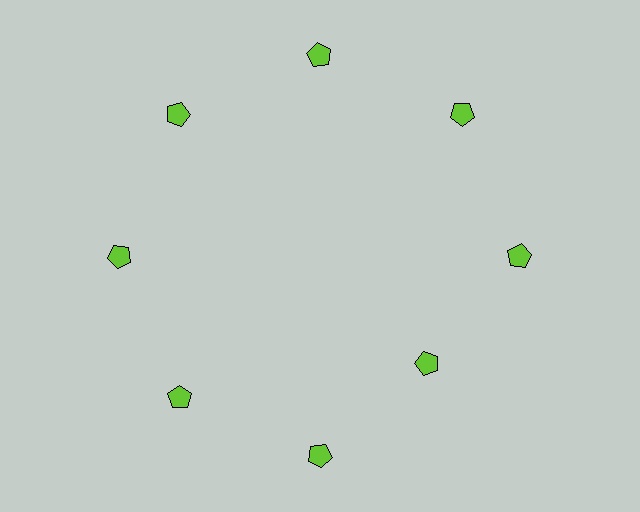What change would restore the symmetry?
The symmetry would be restored by moving it outward, back onto the ring so that all 8 pentagons sit at equal angles and equal distance from the center.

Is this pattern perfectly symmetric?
No. The 8 lime pentagons are arranged in a ring, but one element near the 4 o'clock position is pulled inward toward the center, breaking the 8-fold rotational symmetry.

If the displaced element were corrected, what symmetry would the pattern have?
It would have 8-fold rotational symmetry — the pattern would map onto itself every 45 degrees.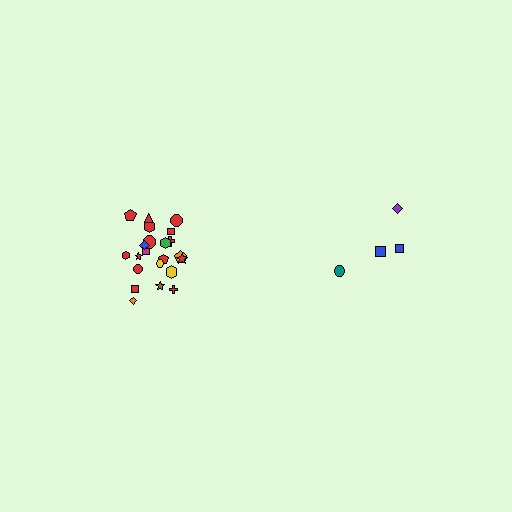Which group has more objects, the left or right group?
The left group.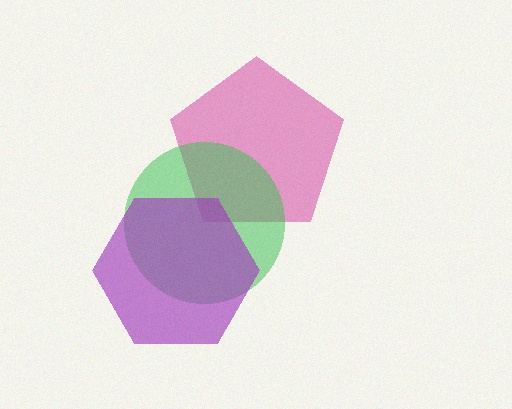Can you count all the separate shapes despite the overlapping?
Yes, there are 3 separate shapes.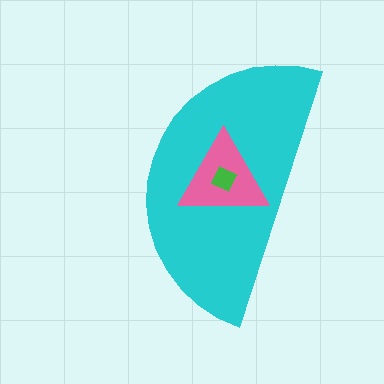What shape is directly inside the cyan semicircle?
The pink triangle.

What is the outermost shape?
The cyan semicircle.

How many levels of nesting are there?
3.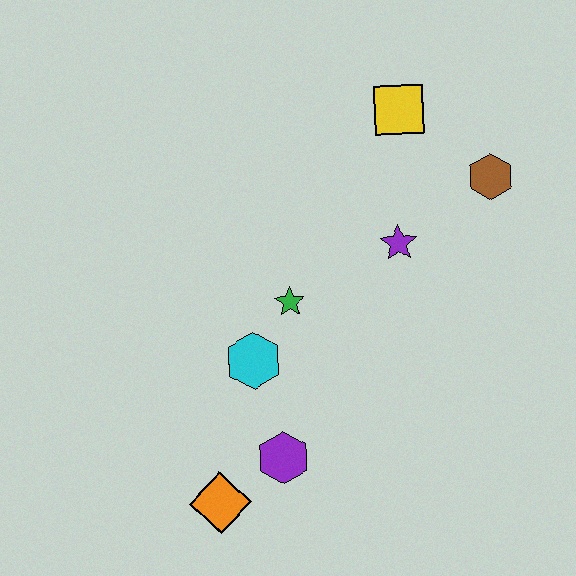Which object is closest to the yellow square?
The brown hexagon is closest to the yellow square.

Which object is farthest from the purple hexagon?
The yellow square is farthest from the purple hexagon.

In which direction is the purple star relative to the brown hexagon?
The purple star is to the left of the brown hexagon.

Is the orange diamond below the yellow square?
Yes